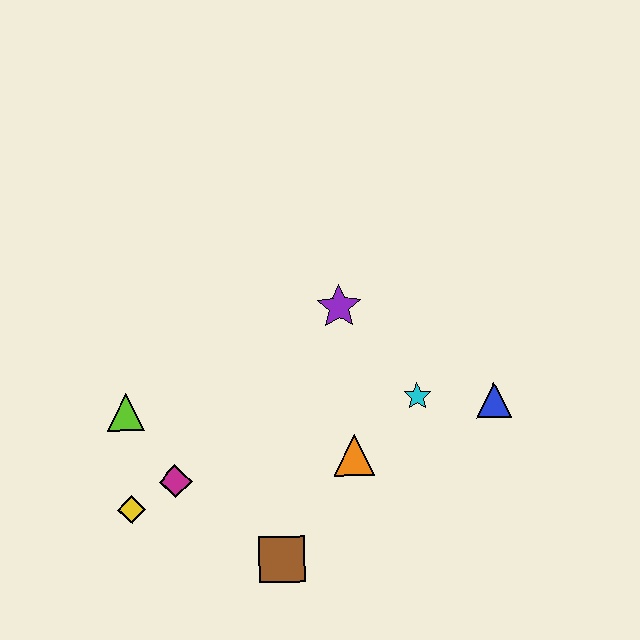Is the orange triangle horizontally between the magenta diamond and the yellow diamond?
No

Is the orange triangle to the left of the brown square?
No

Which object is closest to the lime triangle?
The magenta diamond is closest to the lime triangle.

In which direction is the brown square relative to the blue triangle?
The brown square is to the left of the blue triangle.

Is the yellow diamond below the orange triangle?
Yes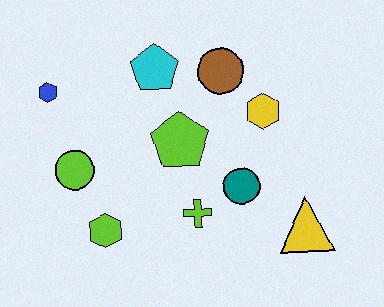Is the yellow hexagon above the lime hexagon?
Yes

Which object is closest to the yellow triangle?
The teal circle is closest to the yellow triangle.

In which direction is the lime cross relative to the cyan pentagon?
The lime cross is below the cyan pentagon.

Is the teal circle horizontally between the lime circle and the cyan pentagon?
No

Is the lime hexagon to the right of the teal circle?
No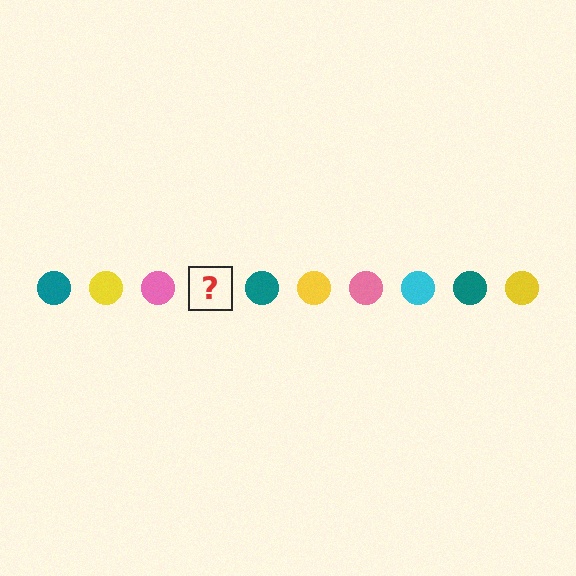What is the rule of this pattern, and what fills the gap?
The rule is that the pattern cycles through teal, yellow, pink, cyan circles. The gap should be filled with a cyan circle.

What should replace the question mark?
The question mark should be replaced with a cyan circle.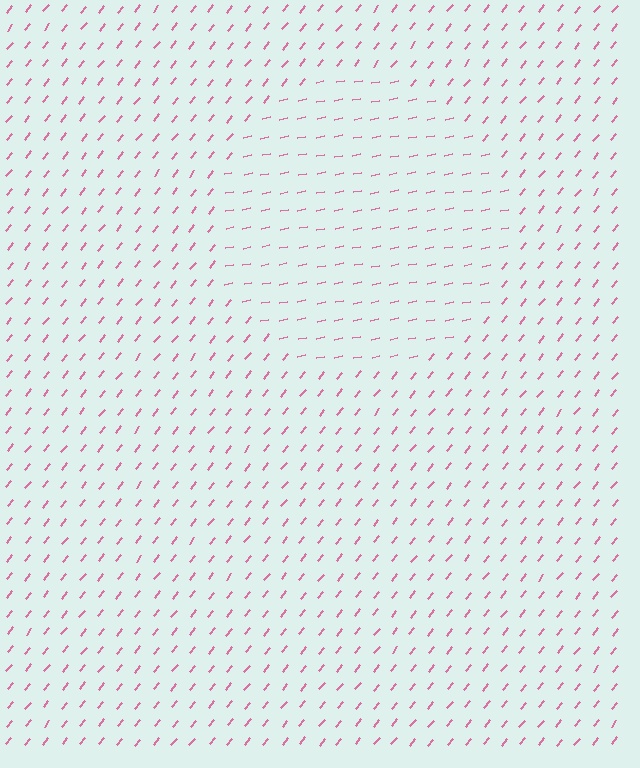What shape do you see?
I see a circle.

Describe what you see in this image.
The image is filled with small pink line segments. A circle region in the image has lines oriented differently from the surrounding lines, creating a visible texture boundary.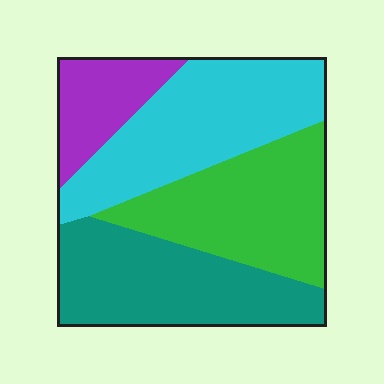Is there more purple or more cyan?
Cyan.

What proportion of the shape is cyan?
Cyan covers roughly 30% of the shape.